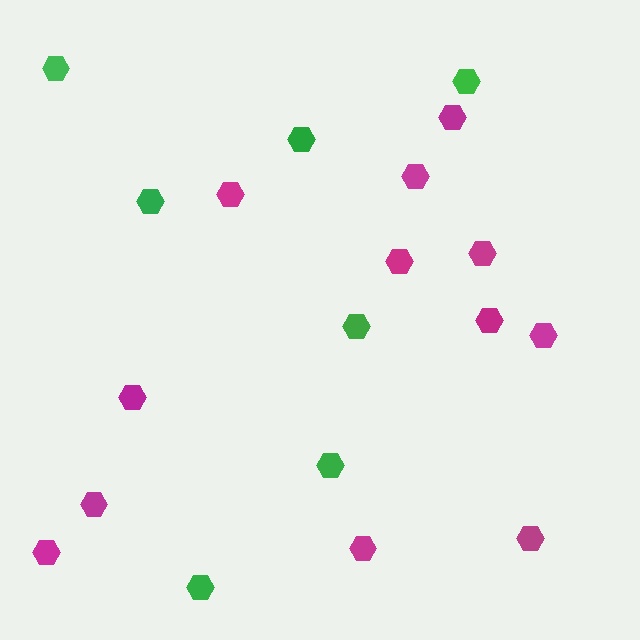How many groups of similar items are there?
There are 2 groups: one group of green hexagons (7) and one group of magenta hexagons (12).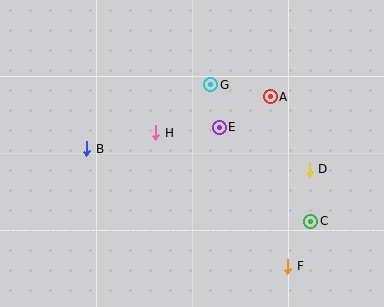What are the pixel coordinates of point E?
Point E is at (219, 127).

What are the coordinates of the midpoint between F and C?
The midpoint between F and C is at (299, 244).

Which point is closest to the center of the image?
Point E at (219, 127) is closest to the center.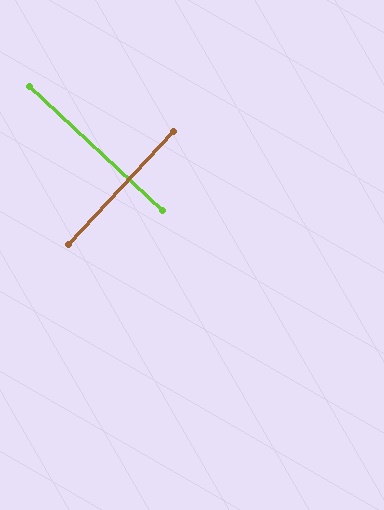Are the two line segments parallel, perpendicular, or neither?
Perpendicular — they meet at approximately 90°.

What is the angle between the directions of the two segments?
Approximately 90 degrees.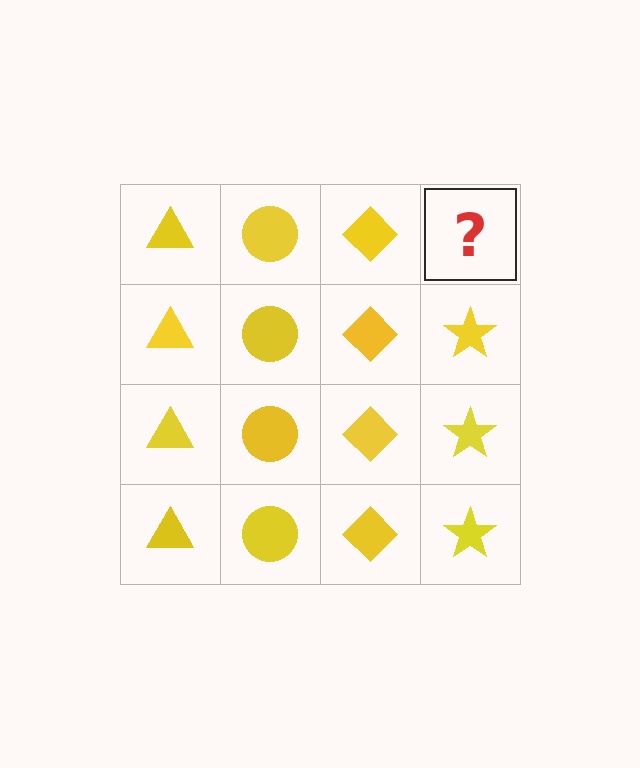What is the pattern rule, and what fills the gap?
The rule is that each column has a consistent shape. The gap should be filled with a yellow star.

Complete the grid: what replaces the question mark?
The question mark should be replaced with a yellow star.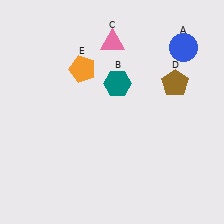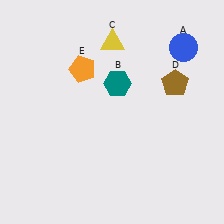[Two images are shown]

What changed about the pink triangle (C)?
In Image 1, C is pink. In Image 2, it changed to yellow.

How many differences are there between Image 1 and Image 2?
There is 1 difference between the two images.